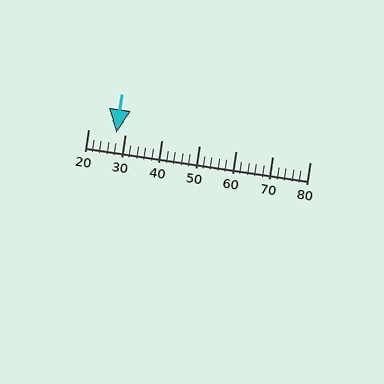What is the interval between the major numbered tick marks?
The major tick marks are spaced 10 units apart.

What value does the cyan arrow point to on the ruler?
The cyan arrow points to approximately 28.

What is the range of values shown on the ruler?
The ruler shows values from 20 to 80.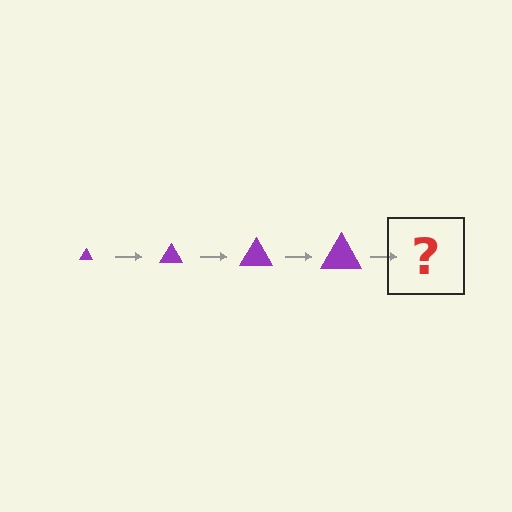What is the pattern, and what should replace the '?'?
The pattern is that the triangle gets progressively larger each step. The '?' should be a purple triangle, larger than the previous one.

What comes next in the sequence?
The next element should be a purple triangle, larger than the previous one.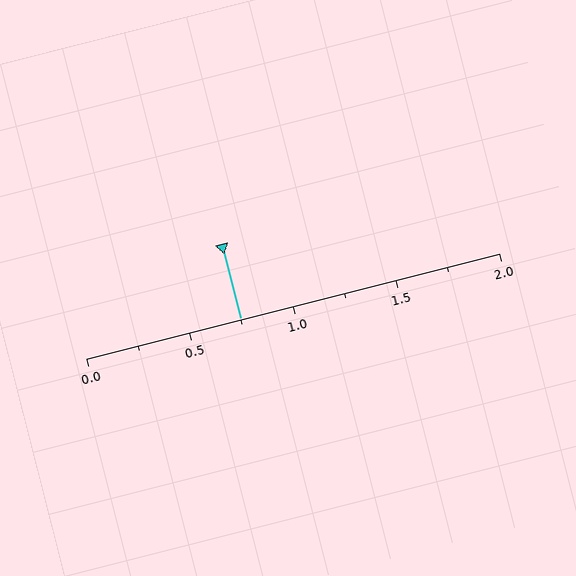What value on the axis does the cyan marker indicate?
The marker indicates approximately 0.75.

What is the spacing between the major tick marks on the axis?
The major ticks are spaced 0.5 apart.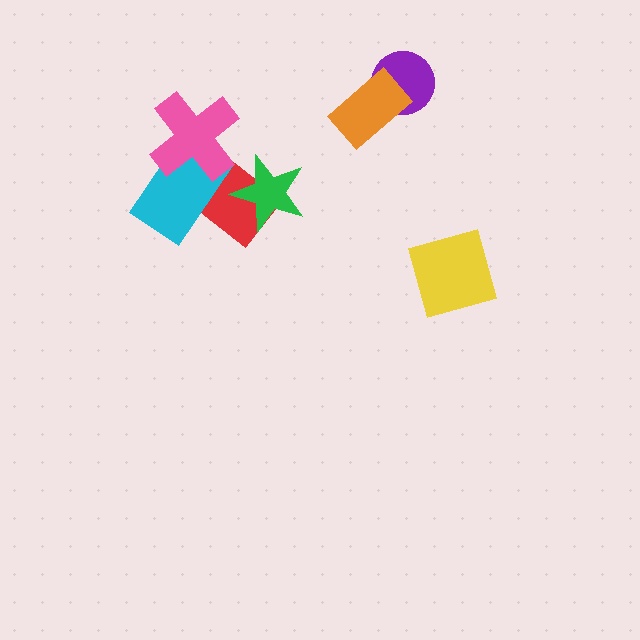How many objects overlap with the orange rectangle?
1 object overlaps with the orange rectangle.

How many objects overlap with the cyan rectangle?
2 objects overlap with the cyan rectangle.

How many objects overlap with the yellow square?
0 objects overlap with the yellow square.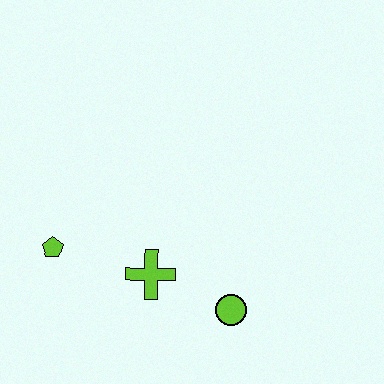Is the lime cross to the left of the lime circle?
Yes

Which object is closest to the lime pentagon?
The lime cross is closest to the lime pentagon.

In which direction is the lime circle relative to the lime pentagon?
The lime circle is to the right of the lime pentagon.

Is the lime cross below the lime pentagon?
Yes